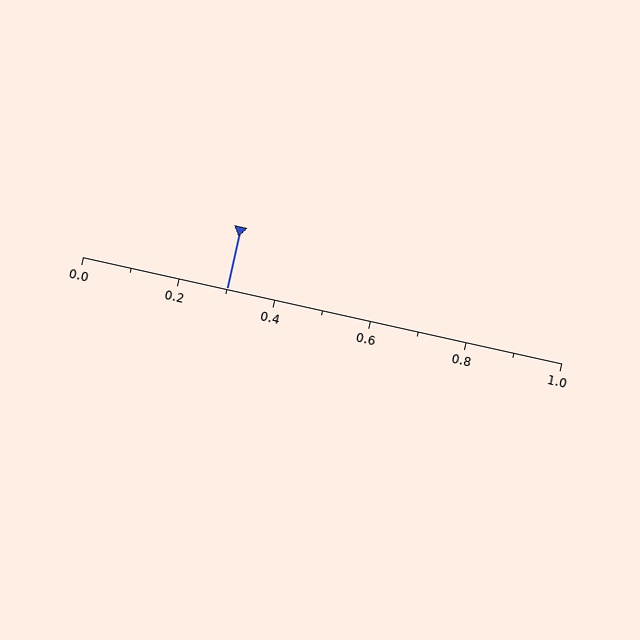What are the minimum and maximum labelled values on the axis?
The axis runs from 0.0 to 1.0.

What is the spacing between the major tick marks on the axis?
The major ticks are spaced 0.2 apart.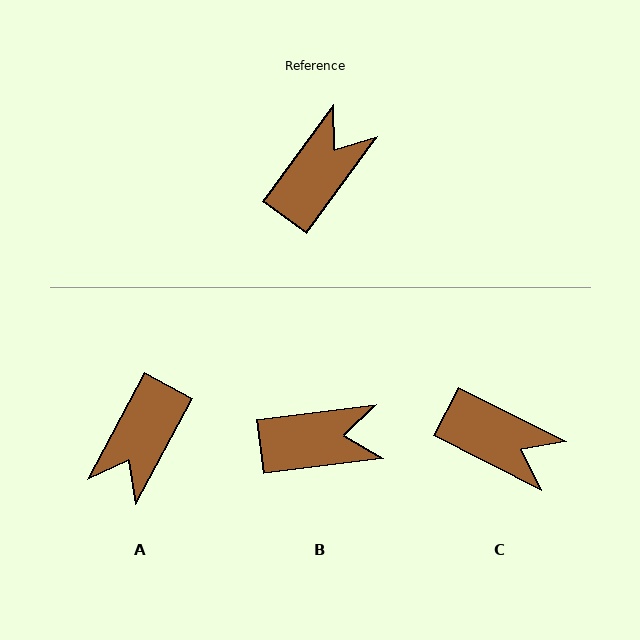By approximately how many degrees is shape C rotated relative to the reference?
Approximately 81 degrees clockwise.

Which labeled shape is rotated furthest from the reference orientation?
A, about 172 degrees away.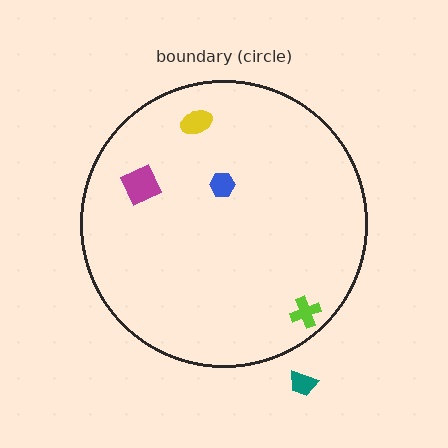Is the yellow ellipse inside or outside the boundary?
Inside.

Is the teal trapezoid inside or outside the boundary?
Outside.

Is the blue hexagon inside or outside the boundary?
Inside.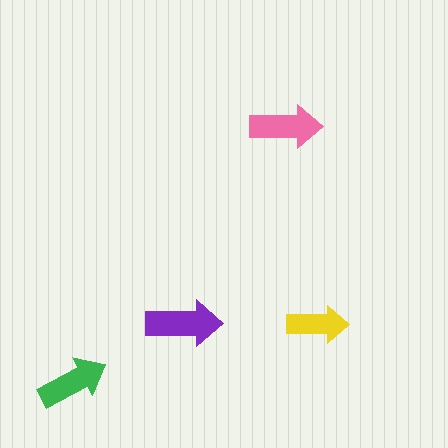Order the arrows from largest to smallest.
the purple one, the pink one, the green one, the yellow one.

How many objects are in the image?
There are 4 objects in the image.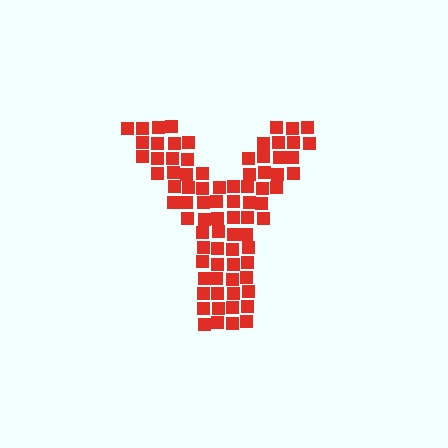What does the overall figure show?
The overall figure shows the letter Y.